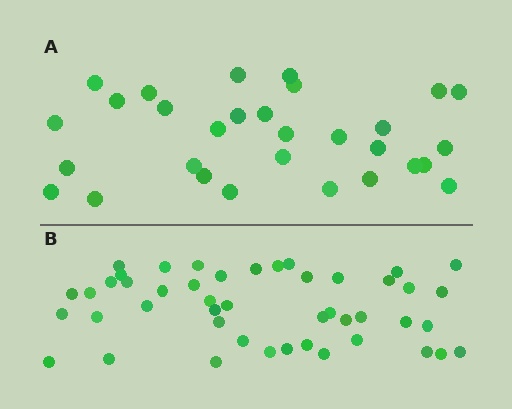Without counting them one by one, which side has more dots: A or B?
Region B (the bottom region) has more dots.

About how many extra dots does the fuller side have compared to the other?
Region B has approximately 15 more dots than region A.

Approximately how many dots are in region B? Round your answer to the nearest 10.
About 50 dots. (The exact count is 46, which rounds to 50.)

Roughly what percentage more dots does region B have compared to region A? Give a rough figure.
About 55% more.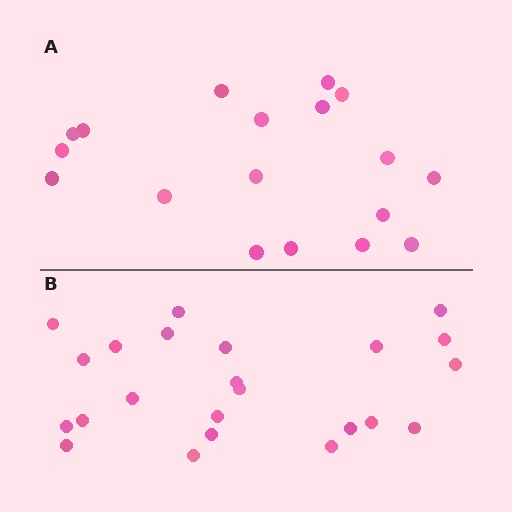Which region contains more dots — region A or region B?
Region B (the bottom region) has more dots.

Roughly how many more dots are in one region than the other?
Region B has about 5 more dots than region A.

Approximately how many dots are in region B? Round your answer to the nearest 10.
About 20 dots. (The exact count is 23, which rounds to 20.)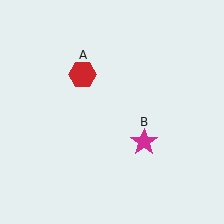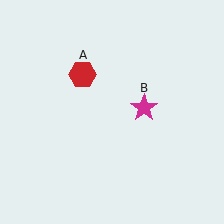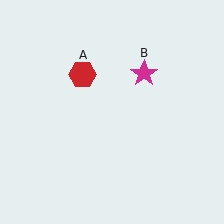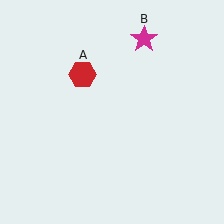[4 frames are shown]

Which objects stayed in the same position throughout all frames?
Red hexagon (object A) remained stationary.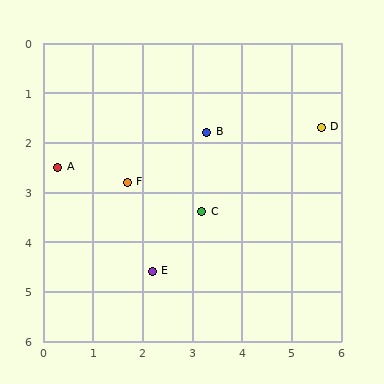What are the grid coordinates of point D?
Point D is at approximately (5.6, 1.7).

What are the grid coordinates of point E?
Point E is at approximately (2.2, 4.6).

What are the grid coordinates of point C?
Point C is at approximately (3.2, 3.4).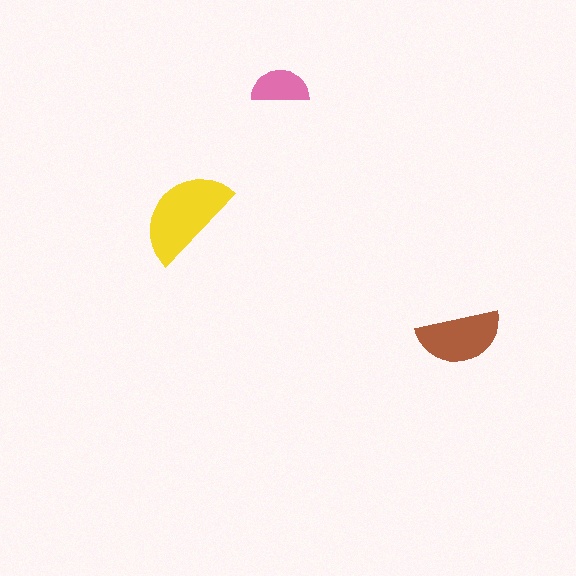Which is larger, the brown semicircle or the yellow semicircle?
The yellow one.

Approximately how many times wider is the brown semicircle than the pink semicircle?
About 1.5 times wider.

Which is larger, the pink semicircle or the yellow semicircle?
The yellow one.